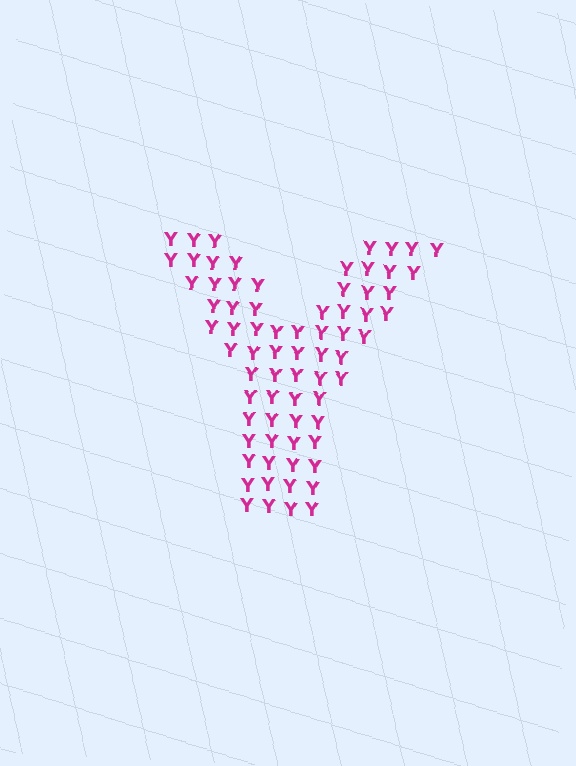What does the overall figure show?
The overall figure shows the letter Y.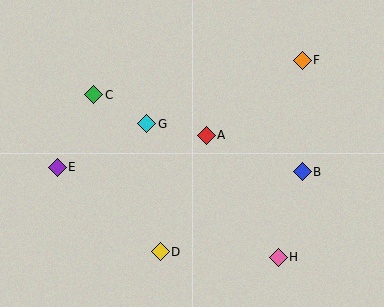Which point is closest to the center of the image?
Point A at (206, 135) is closest to the center.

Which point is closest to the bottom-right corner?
Point H is closest to the bottom-right corner.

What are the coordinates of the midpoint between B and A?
The midpoint between B and A is at (254, 154).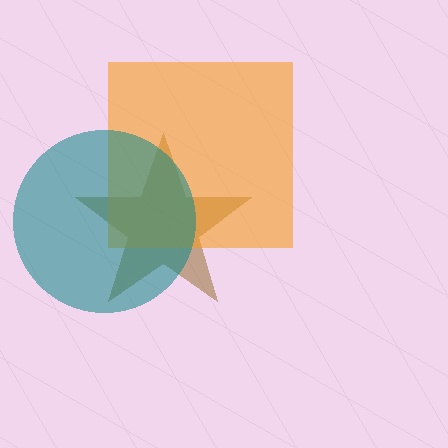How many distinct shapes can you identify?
There are 3 distinct shapes: a brown star, an orange square, a teal circle.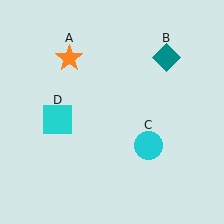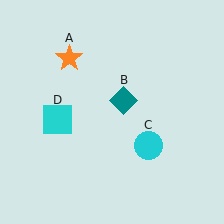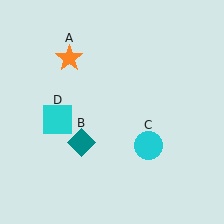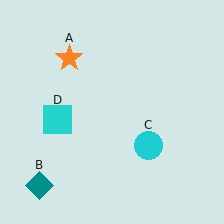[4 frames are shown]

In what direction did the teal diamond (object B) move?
The teal diamond (object B) moved down and to the left.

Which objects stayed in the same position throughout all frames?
Orange star (object A) and cyan circle (object C) and cyan square (object D) remained stationary.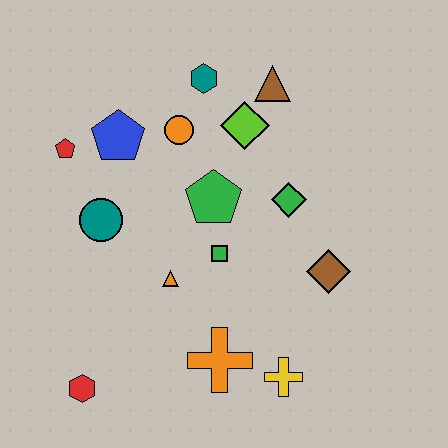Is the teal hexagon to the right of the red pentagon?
Yes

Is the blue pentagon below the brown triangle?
Yes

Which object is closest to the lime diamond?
The brown triangle is closest to the lime diamond.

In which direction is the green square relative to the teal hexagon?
The green square is below the teal hexagon.